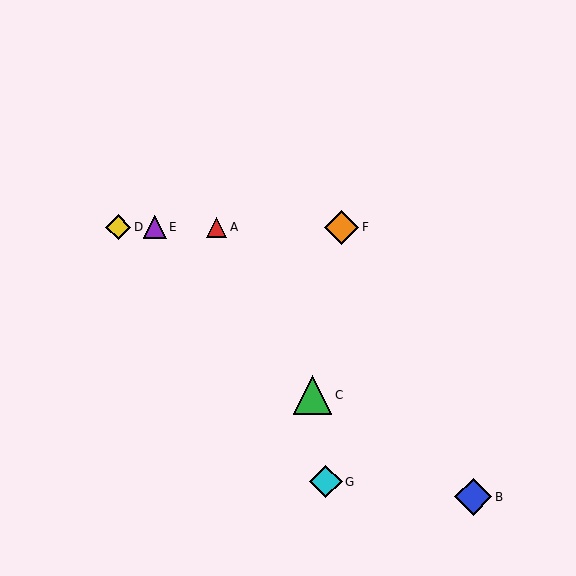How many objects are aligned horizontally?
4 objects (A, D, E, F) are aligned horizontally.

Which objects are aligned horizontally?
Objects A, D, E, F are aligned horizontally.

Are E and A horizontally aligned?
Yes, both are at y≈227.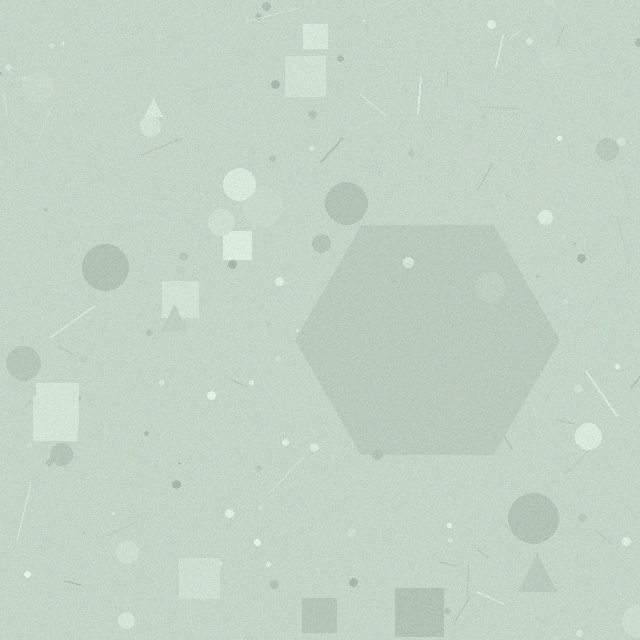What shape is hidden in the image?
A hexagon is hidden in the image.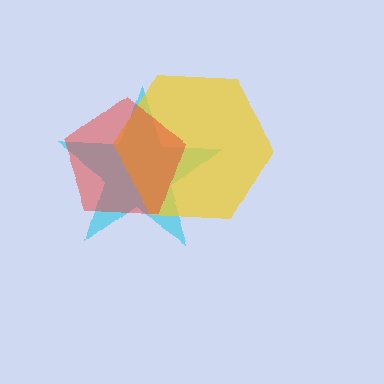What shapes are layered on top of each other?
The layered shapes are: a cyan star, a yellow hexagon, a red pentagon.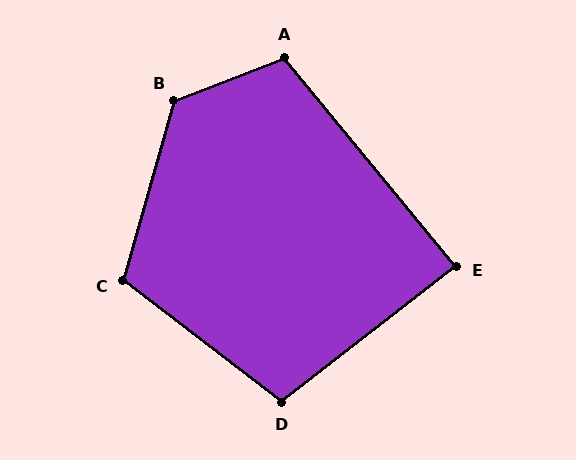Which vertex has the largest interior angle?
B, at approximately 127 degrees.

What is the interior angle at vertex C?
Approximately 112 degrees (obtuse).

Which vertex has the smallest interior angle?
E, at approximately 88 degrees.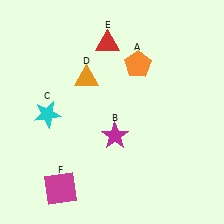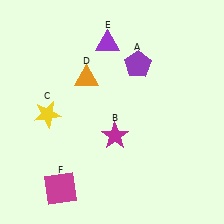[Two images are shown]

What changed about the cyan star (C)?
In Image 1, C is cyan. In Image 2, it changed to yellow.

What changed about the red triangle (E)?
In Image 1, E is red. In Image 2, it changed to purple.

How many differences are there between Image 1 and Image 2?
There are 3 differences between the two images.